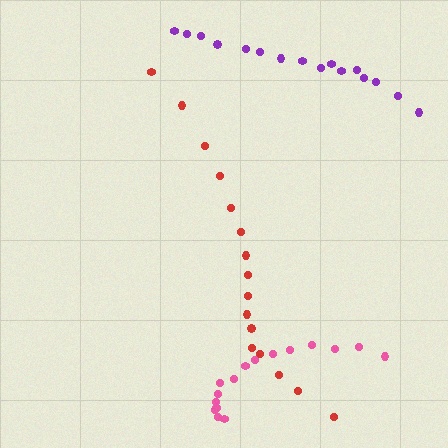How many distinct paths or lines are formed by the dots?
There are 3 distinct paths.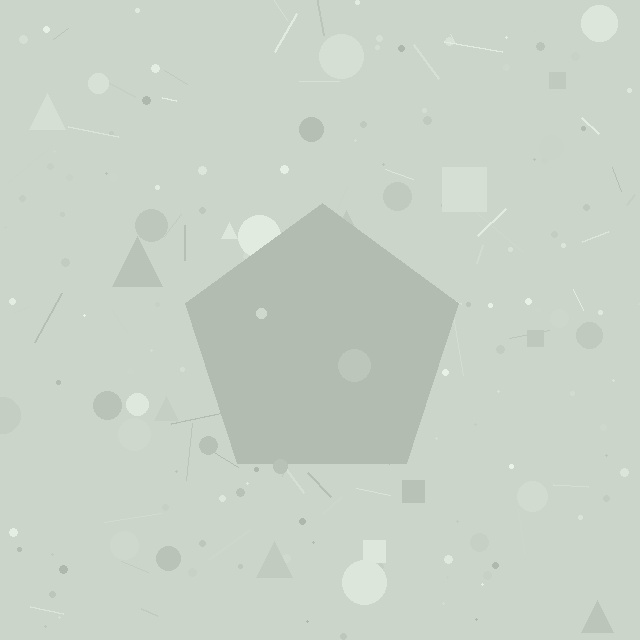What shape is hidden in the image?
A pentagon is hidden in the image.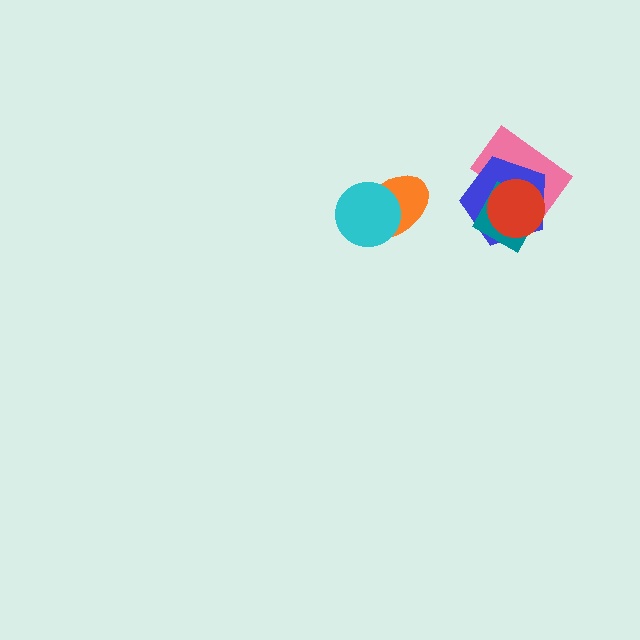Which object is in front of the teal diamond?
The red circle is in front of the teal diamond.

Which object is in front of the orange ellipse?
The cyan circle is in front of the orange ellipse.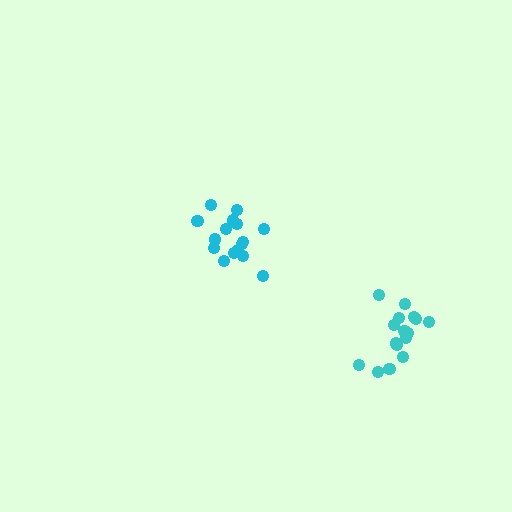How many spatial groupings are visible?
There are 2 spatial groupings.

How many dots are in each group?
Group 1: 16 dots, Group 2: 16 dots (32 total).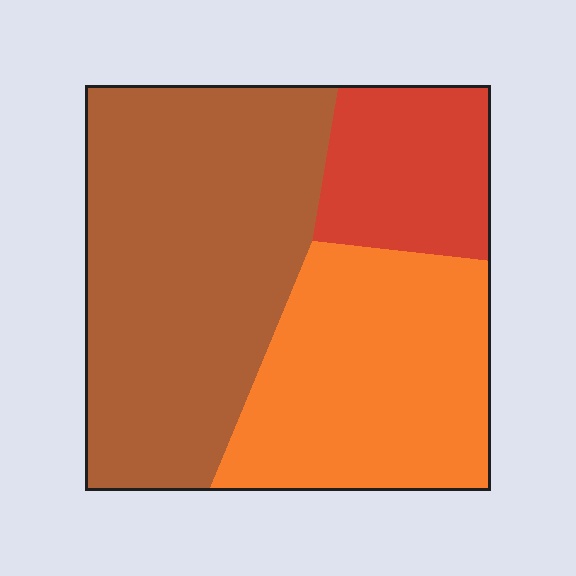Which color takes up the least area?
Red, at roughly 15%.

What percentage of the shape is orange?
Orange takes up between a third and a half of the shape.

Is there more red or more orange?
Orange.